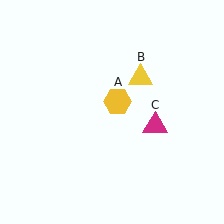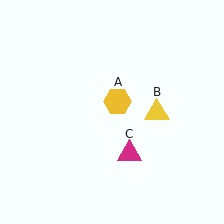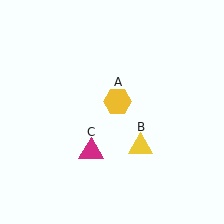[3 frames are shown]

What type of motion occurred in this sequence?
The yellow triangle (object B), magenta triangle (object C) rotated clockwise around the center of the scene.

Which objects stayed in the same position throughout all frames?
Yellow hexagon (object A) remained stationary.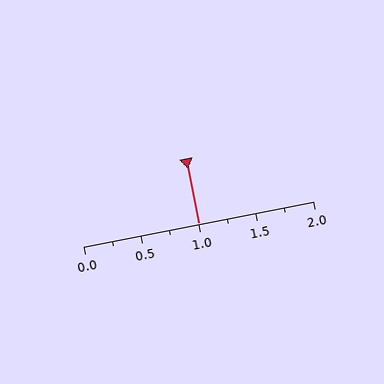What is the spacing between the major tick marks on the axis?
The major ticks are spaced 0.5 apart.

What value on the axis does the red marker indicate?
The marker indicates approximately 1.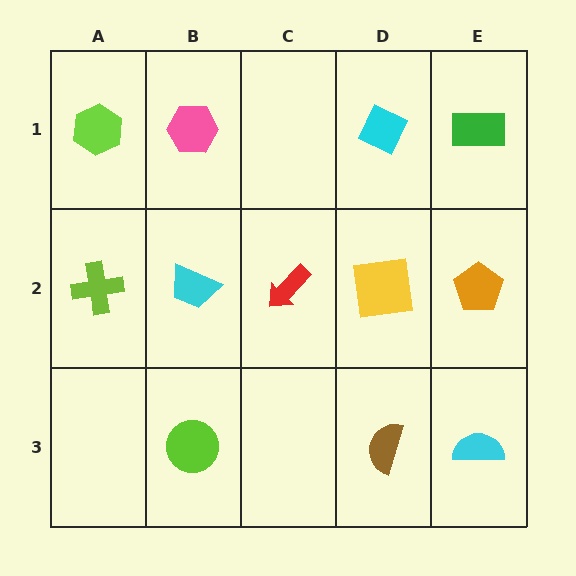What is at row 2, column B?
A cyan trapezoid.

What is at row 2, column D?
A yellow square.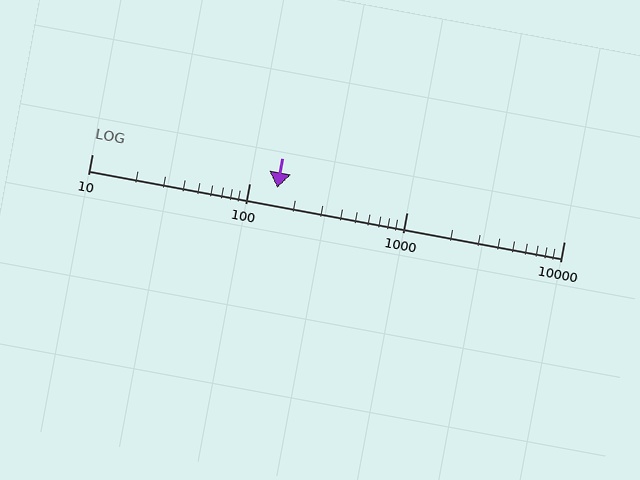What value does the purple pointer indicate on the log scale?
The pointer indicates approximately 150.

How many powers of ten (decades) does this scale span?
The scale spans 3 decades, from 10 to 10000.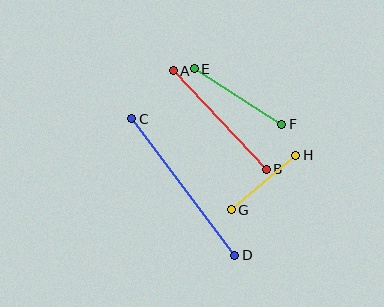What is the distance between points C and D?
The distance is approximately 171 pixels.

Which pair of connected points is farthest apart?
Points C and D are farthest apart.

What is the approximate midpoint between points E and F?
The midpoint is at approximately (238, 96) pixels.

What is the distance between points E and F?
The distance is approximately 103 pixels.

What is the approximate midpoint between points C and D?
The midpoint is at approximately (183, 187) pixels.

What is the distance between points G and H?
The distance is approximately 84 pixels.